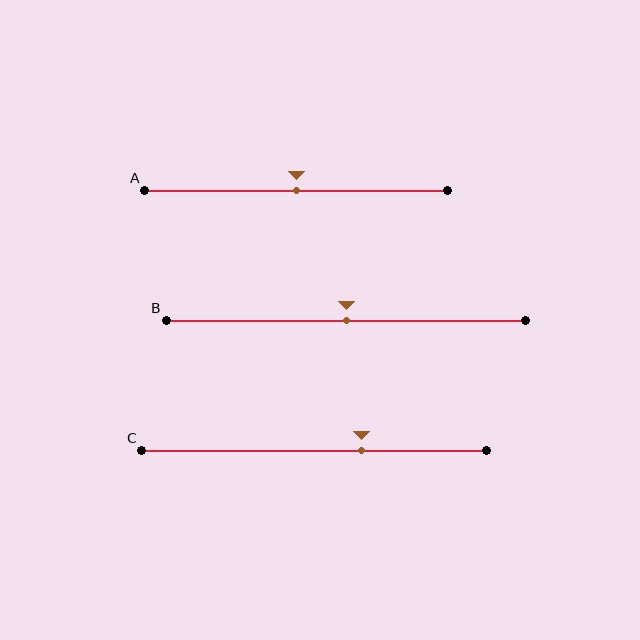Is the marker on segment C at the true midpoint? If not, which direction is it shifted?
No, the marker on segment C is shifted to the right by about 14% of the segment length.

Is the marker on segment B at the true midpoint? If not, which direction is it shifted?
Yes, the marker on segment B is at the true midpoint.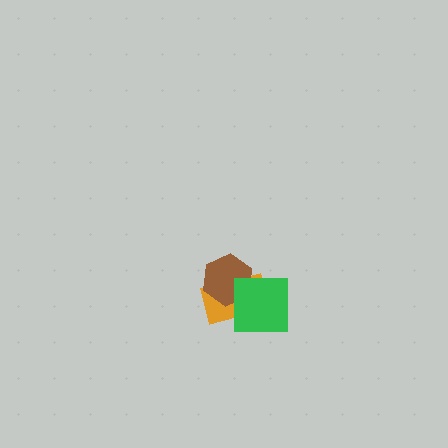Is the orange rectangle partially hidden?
Yes, it is partially covered by another shape.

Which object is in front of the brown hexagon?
The green square is in front of the brown hexagon.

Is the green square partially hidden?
No, no other shape covers it.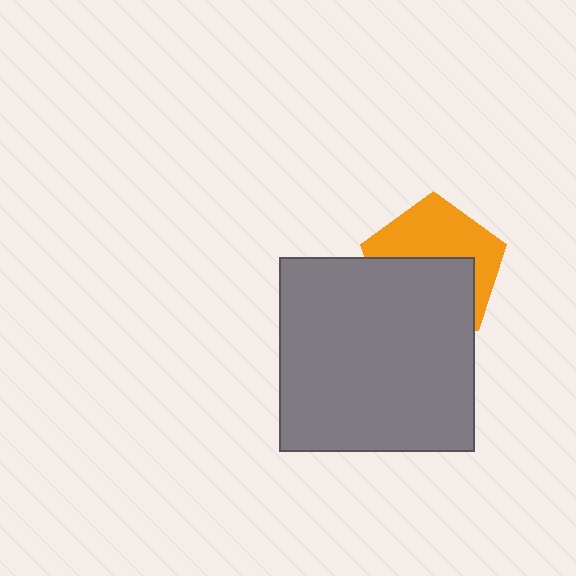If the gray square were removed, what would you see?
You would see the complete orange pentagon.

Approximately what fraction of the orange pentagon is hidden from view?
Roughly 52% of the orange pentagon is hidden behind the gray square.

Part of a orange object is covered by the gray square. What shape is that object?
It is a pentagon.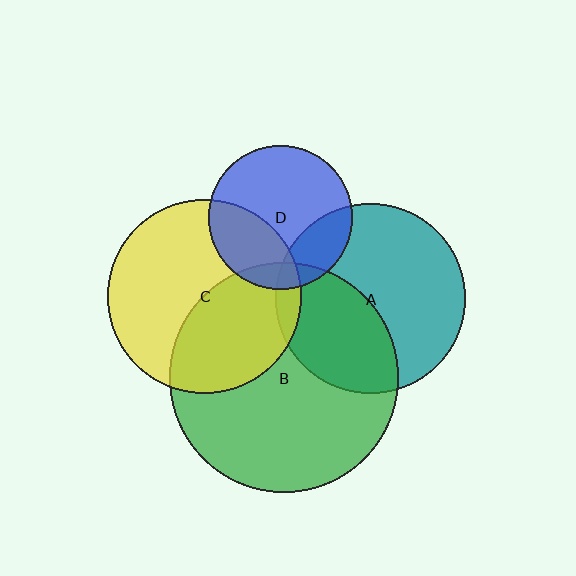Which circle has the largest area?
Circle B (green).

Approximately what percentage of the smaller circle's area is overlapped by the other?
Approximately 10%.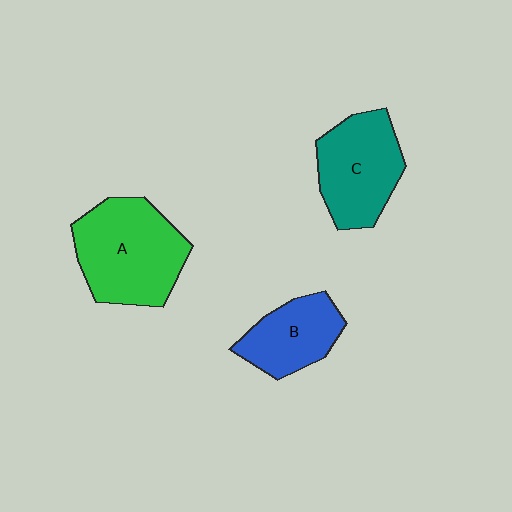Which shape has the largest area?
Shape A (green).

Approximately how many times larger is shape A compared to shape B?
Approximately 1.7 times.